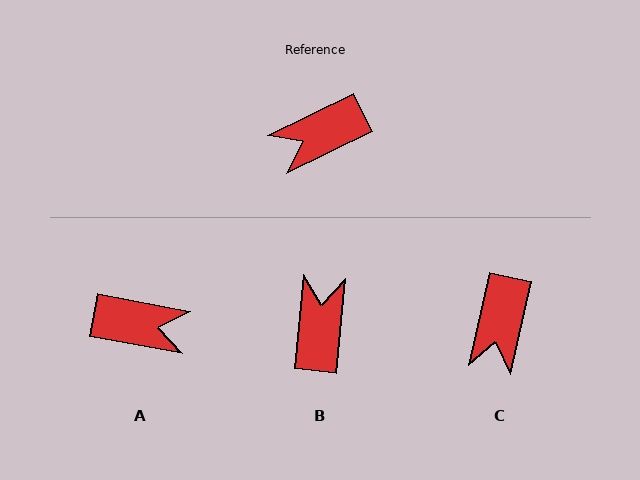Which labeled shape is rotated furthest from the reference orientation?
A, about 144 degrees away.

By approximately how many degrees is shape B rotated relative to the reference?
Approximately 121 degrees clockwise.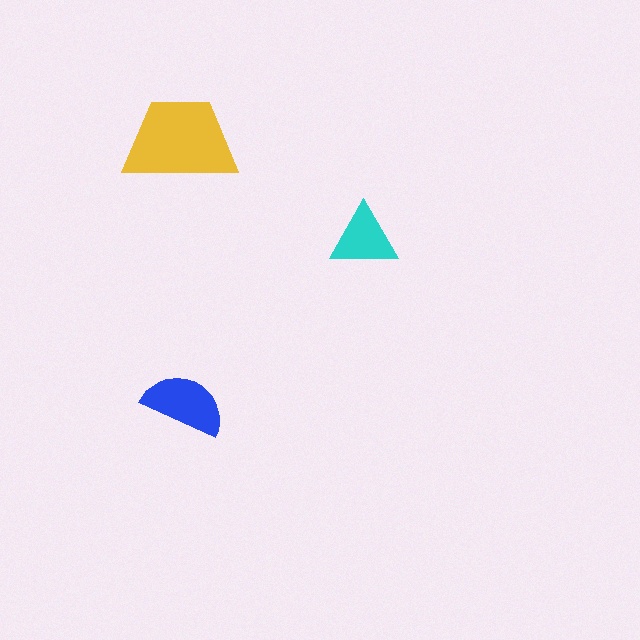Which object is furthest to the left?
The yellow trapezoid is leftmost.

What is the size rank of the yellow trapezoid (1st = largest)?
1st.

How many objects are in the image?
There are 3 objects in the image.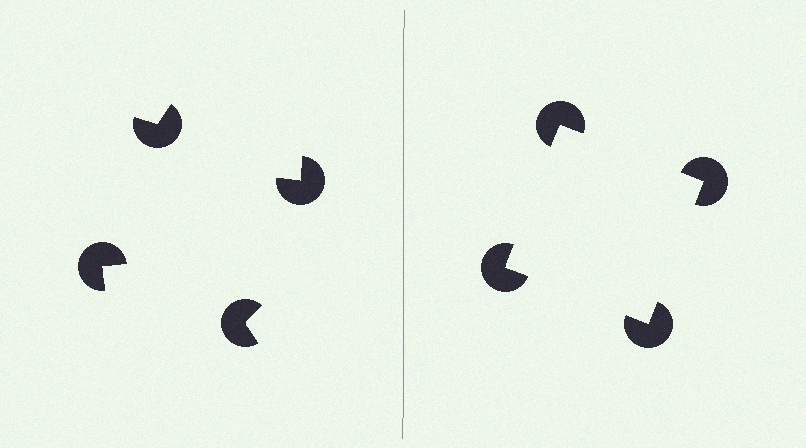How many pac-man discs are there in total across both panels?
8 — 4 on each side.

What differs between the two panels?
The pac-man discs are positioned identically on both sides; only the wedge orientations differ. On the right they align to a square; on the left they are misaligned.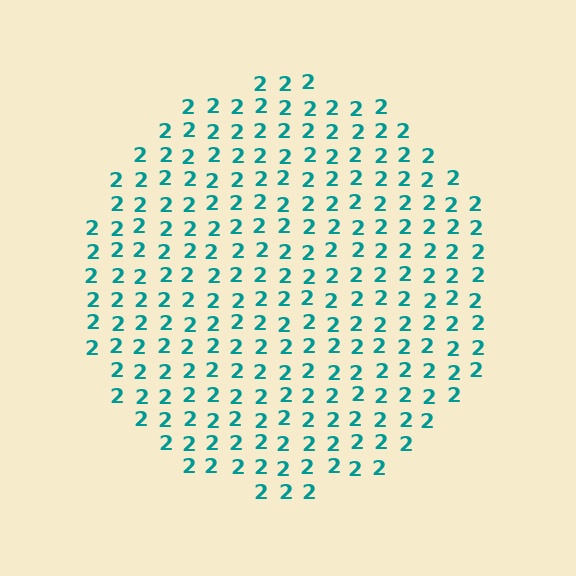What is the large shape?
The large shape is a circle.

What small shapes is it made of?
It is made of small digit 2's.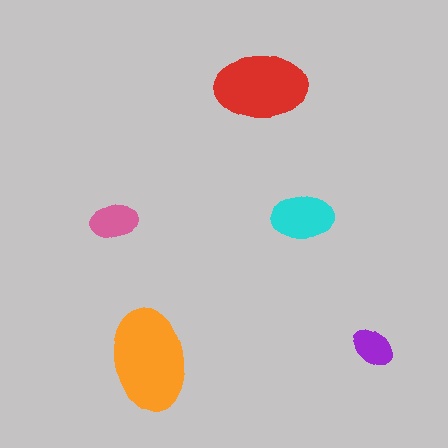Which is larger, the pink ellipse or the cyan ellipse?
The cyan one.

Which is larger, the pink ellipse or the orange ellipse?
The orange one.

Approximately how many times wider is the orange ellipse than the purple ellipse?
About 2.5 times wider.